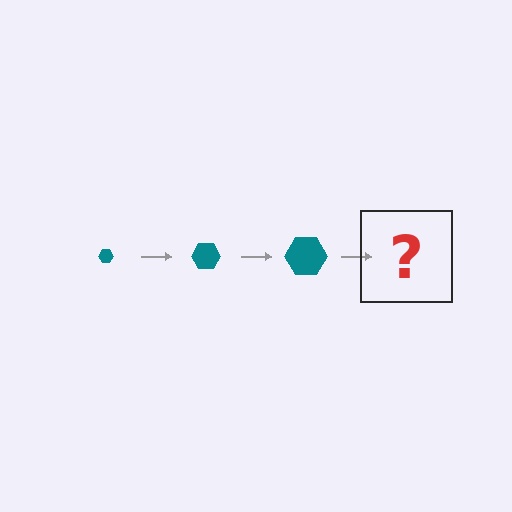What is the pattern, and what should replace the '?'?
The pattern is that the hexagon gets progressively larger each step. The '?' should be a teal hexagon, larger than the previous one.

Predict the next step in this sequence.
The next step is a teal hexagon, larger than the previous one.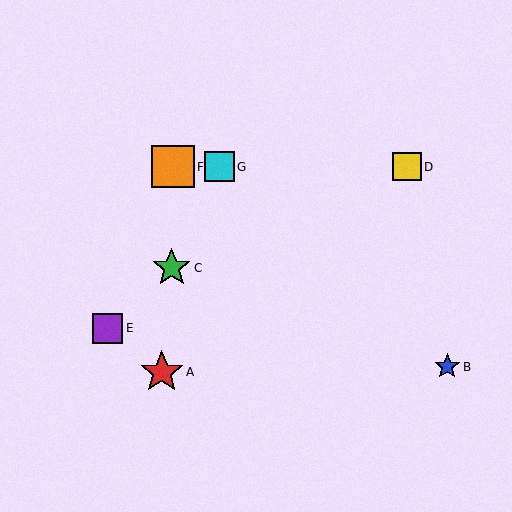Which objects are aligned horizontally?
Objects D, F, G are aligned horizontally.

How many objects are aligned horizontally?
3 objects (D, F, G) are aligned horizontally.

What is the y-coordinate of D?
Object D is at y≈167.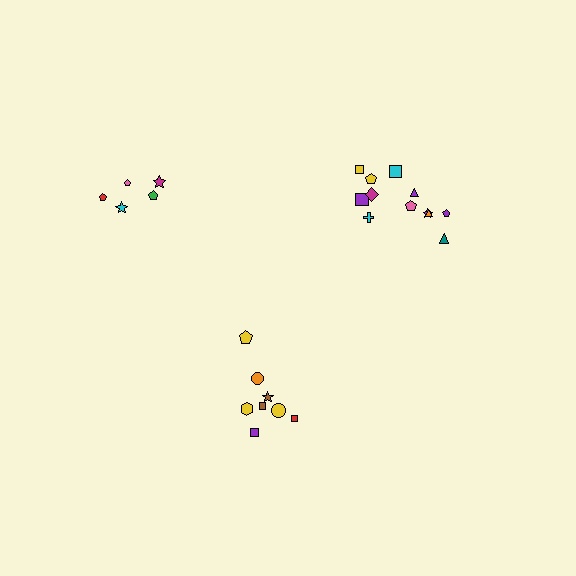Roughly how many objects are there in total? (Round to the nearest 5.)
Roughly 25 objects in total.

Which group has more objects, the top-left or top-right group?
The top-right group.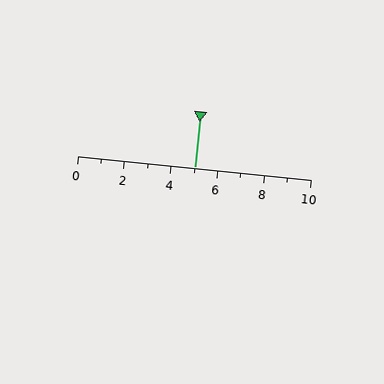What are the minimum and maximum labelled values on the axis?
The axis runs from 0 to 10.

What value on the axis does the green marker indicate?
The marker indicates approximately 5.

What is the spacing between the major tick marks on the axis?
The major ticks are spaced 2 apart.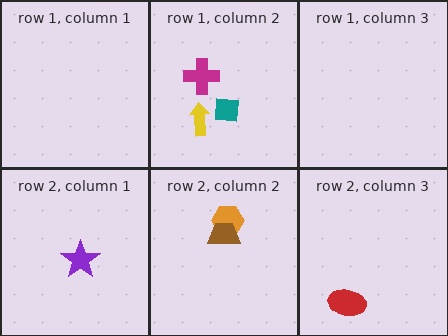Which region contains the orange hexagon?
The row 2, column 2 region.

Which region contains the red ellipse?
The row 2, column 3 region.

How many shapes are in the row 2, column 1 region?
1.